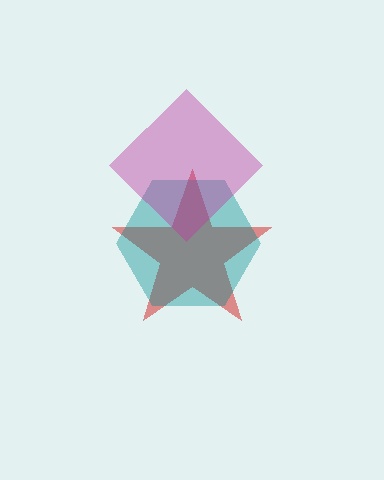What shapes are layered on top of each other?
The layered shapes are: a red star, a teal hexagon, a magenta diamond.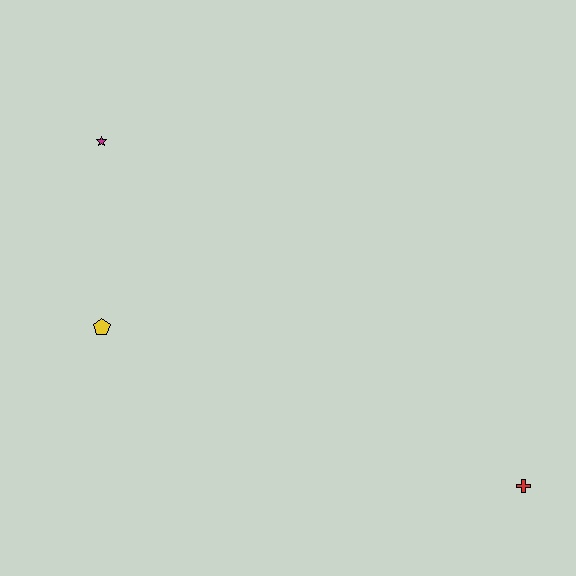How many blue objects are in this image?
There are no blue objects.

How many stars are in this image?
There is 1 star.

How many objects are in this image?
There are 3 objects.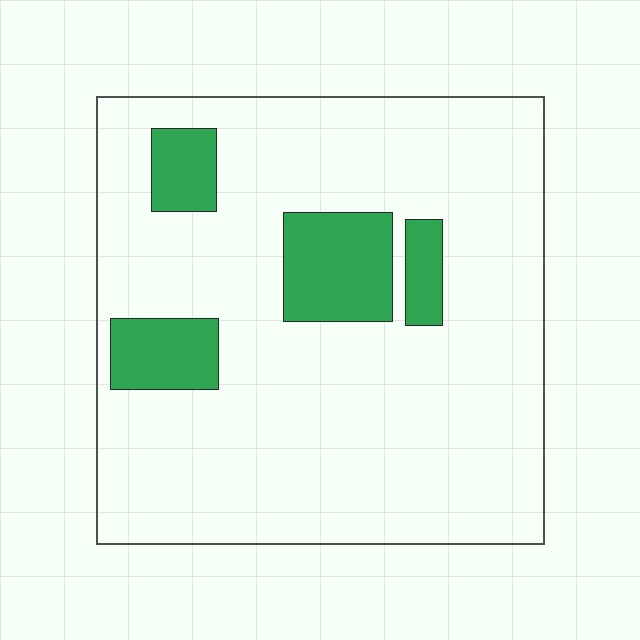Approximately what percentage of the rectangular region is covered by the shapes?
Approximately 15%.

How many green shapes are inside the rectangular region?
4.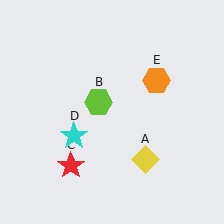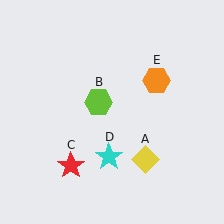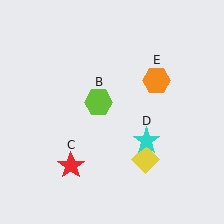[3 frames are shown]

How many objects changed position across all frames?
1 object changed position: cyan star (object D).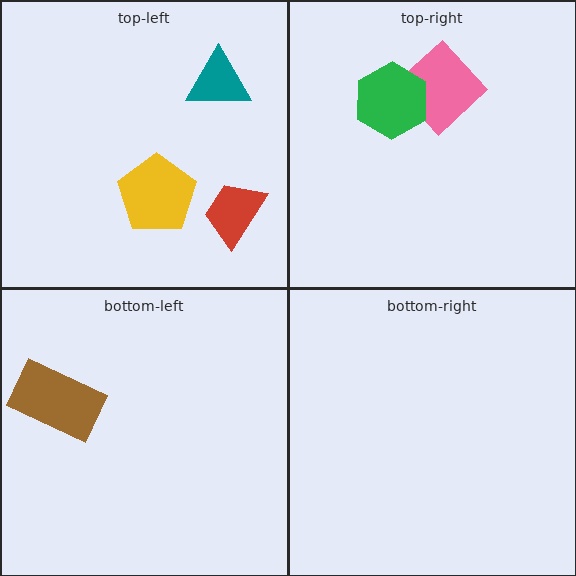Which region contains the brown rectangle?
The bottom-left region.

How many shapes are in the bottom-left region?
1.